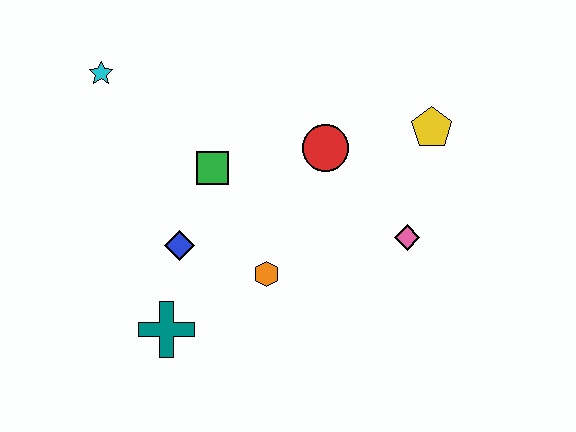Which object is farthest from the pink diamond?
The cyan star is farthest from the pink diamond.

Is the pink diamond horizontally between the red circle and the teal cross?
No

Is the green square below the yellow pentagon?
Yes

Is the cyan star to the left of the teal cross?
Yes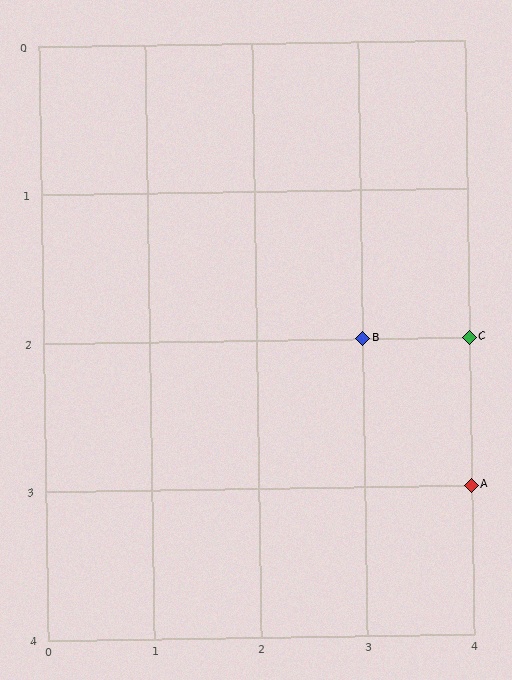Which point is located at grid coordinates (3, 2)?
Point B is at (3, 2).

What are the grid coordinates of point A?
Point A is at grid coordinates (4, 3).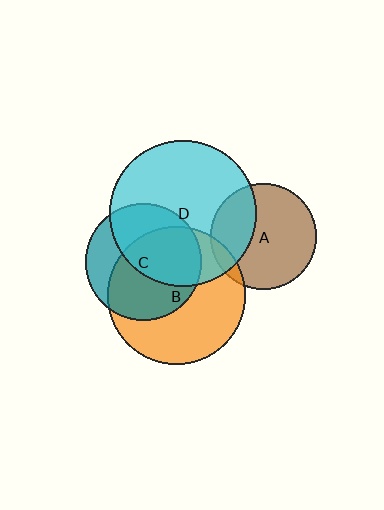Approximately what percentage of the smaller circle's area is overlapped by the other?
Approximately 30%.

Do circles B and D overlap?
Yes.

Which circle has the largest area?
Circle D (cyan).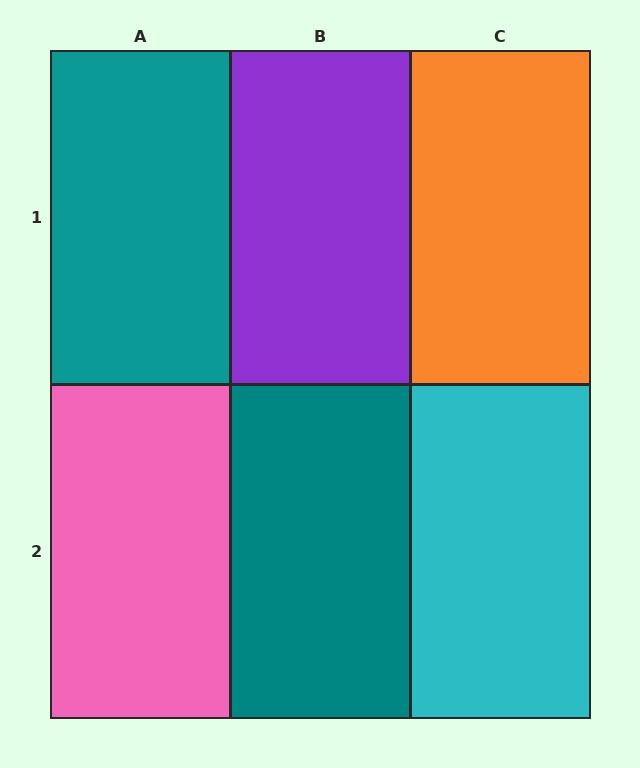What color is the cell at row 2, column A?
Pink.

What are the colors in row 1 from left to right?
Teal, purple, orange.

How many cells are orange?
1 cell is orange.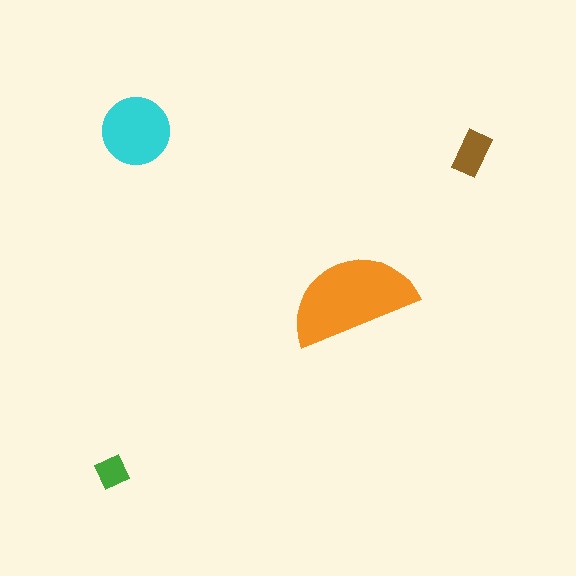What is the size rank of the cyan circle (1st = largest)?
2nd.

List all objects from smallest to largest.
The green diamond, the brown rectangle, the cyan circle, the orange semicircle.